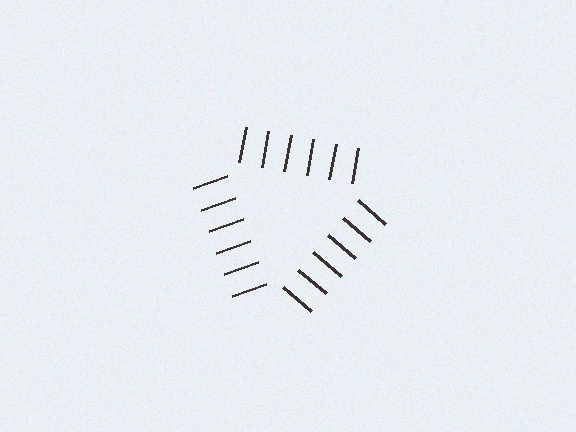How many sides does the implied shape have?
3 sides — the line-ends trace a triangle.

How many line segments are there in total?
18 — 6 along each of the 3 edges.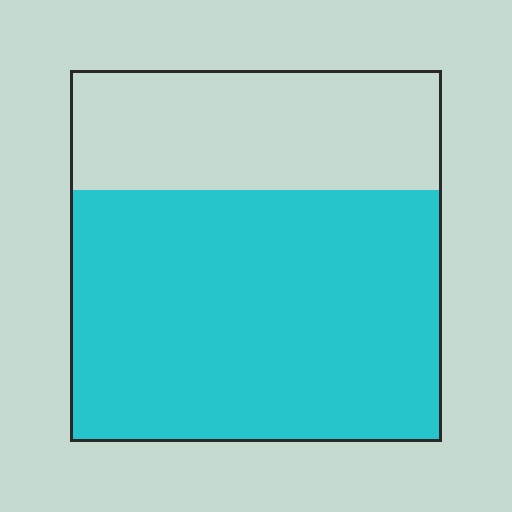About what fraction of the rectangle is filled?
About two thirds (2/3).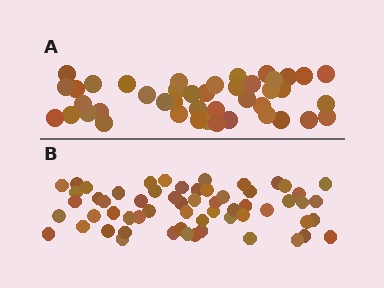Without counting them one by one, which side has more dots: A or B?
Region B (the bottom region) has more dots.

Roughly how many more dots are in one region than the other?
Region B has approximately 15 more dots than region A.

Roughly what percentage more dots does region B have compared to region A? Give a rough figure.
About 40% more.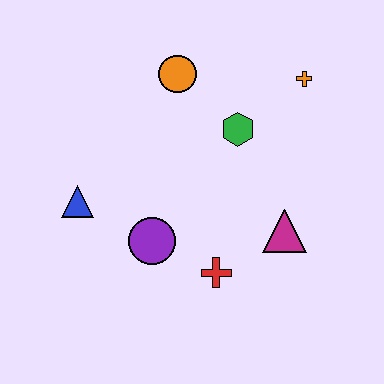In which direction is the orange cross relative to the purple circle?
The orange cross is above the purple circle.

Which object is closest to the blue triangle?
The purple circle is closest to the blue triangle.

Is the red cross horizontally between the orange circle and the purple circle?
No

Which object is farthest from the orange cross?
The blue triangle is farthest from the orange cross.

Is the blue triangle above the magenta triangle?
Yes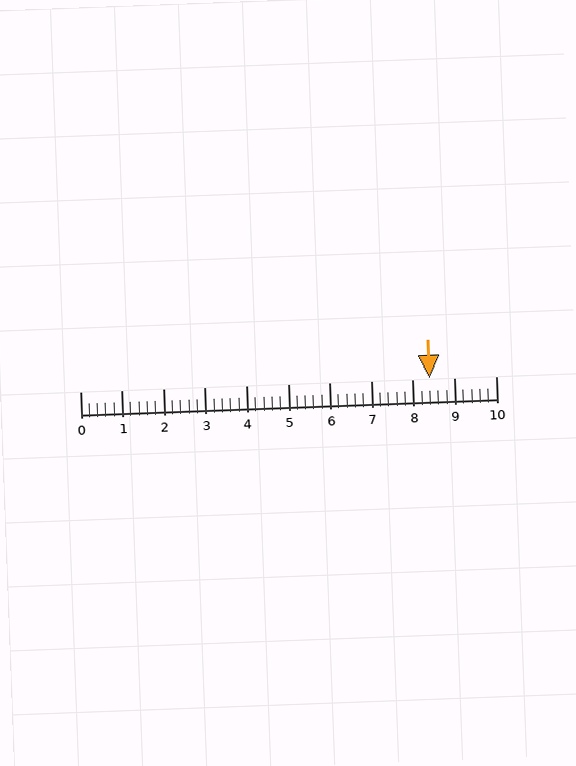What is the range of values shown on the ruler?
The ruler shows values from 0 to 10.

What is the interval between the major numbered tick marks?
The major tick marks are spaced 1 units apart.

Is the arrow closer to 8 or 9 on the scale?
The arrow is closer to 8.